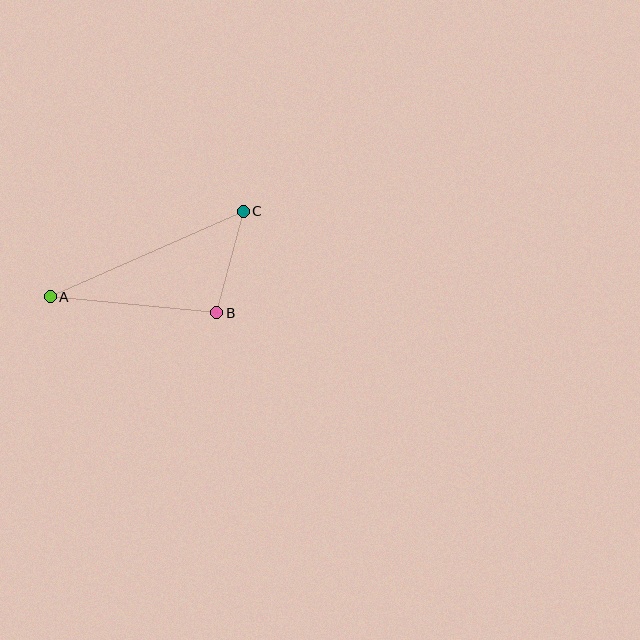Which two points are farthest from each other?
Points A and C are farthest from each other.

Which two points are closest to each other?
Points B and C are closest to each other.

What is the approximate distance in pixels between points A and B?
The distance between A and B is approximately 167 pixels.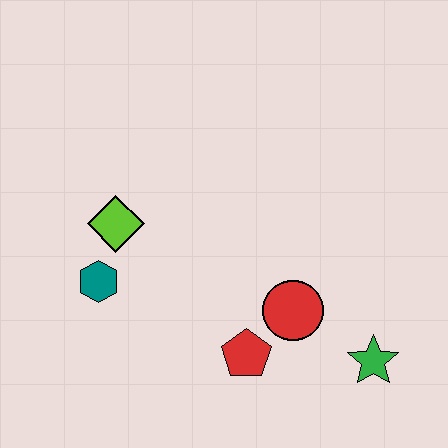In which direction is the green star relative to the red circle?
The green star is to the right of the red circle.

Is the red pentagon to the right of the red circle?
No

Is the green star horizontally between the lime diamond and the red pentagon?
No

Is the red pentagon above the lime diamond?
No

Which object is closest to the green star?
The red circle is closest to the green star.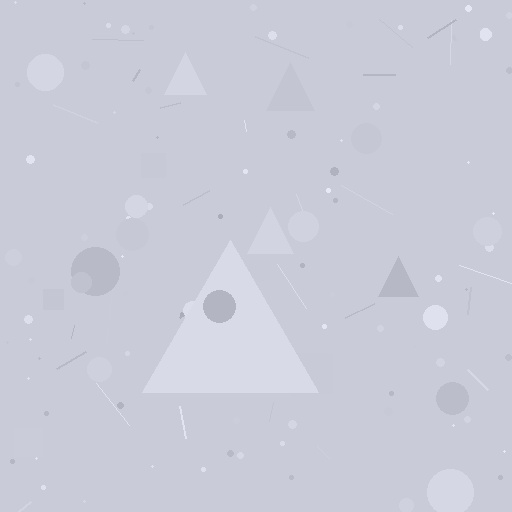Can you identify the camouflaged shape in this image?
The camouflaged shape is a triangle.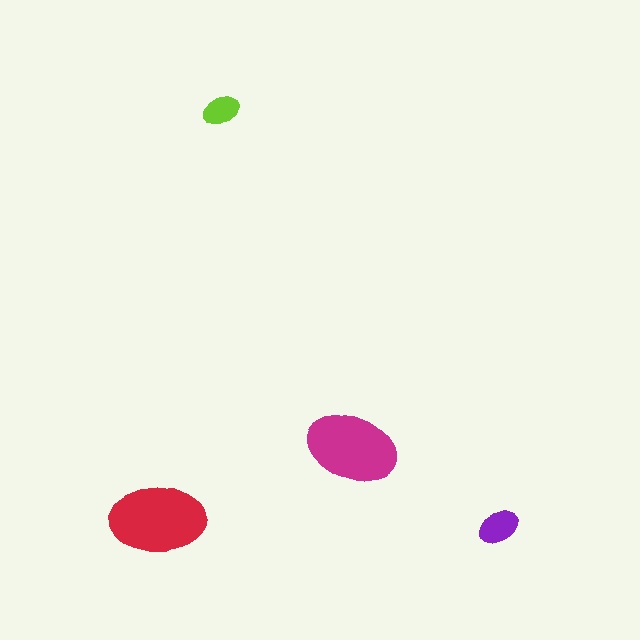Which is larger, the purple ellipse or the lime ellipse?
The purple one.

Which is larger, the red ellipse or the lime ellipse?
The red one.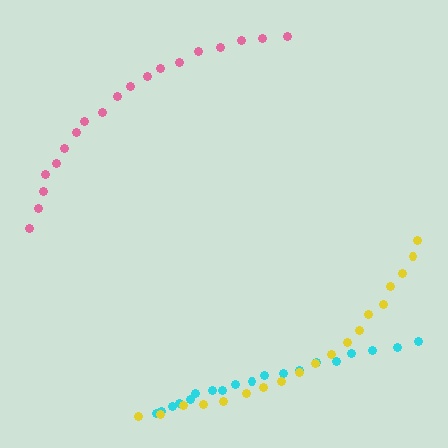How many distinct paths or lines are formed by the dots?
There are 3 distinct paths.